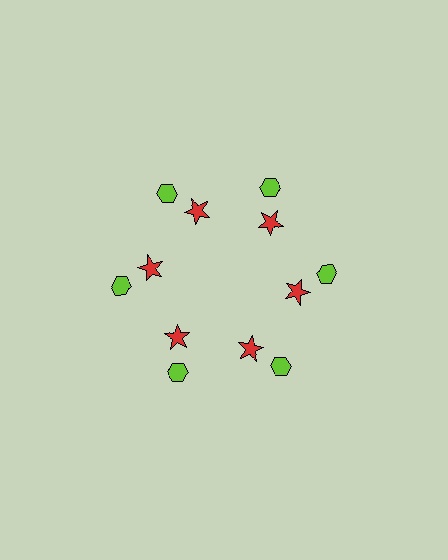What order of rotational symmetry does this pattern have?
This pattern has 6-fold rotational symmetry.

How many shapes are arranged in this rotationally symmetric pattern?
There are 12 shapes, arranged in 6 groups of 2.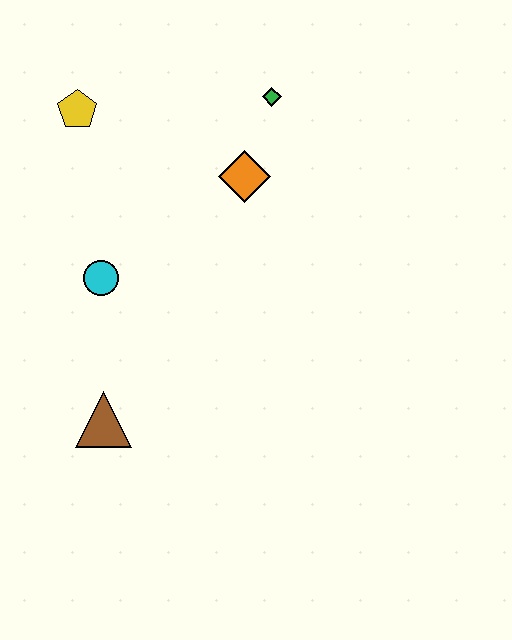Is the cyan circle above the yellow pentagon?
No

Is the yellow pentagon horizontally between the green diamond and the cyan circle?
No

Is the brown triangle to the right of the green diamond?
No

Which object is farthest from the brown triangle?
The green diamond is farthest from the brown triangle.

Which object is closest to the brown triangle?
The cyan circle is closest to the brown triangle.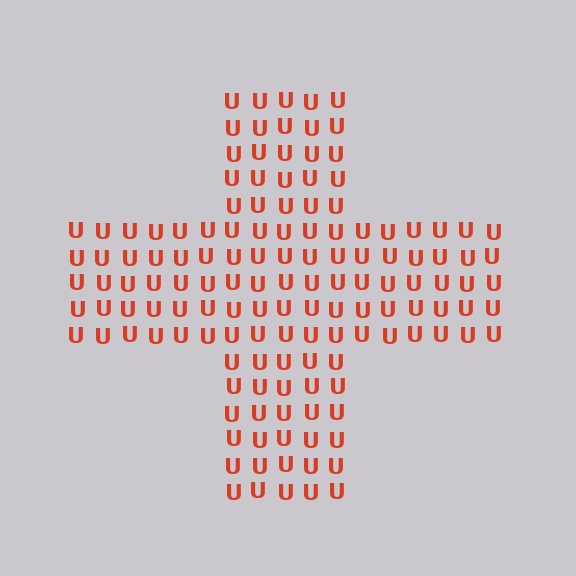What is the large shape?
The large shape is a cross.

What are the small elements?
The small elements are letter U's.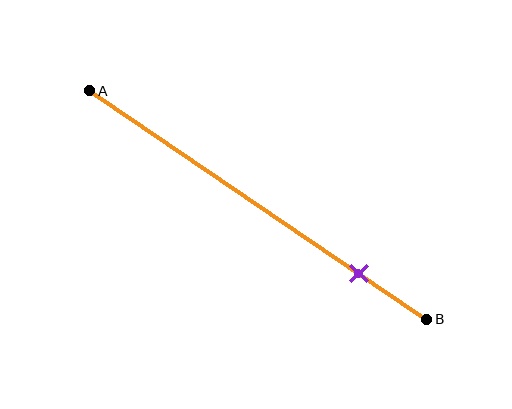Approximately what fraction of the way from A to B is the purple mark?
The purple mark is approximately 80% of the way from A to B.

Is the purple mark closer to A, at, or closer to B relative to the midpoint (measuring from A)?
The purple mark is closer to point B than the midpoint of segment AB.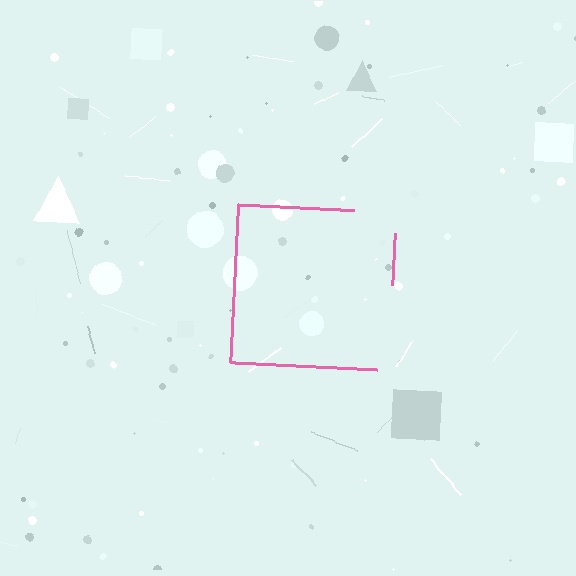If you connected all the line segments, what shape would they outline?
They would outline a square.